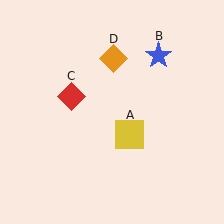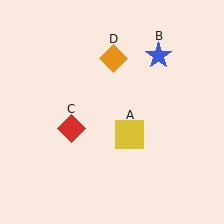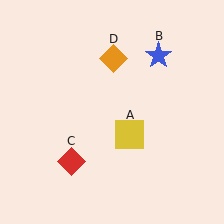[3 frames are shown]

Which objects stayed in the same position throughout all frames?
Yellow square (object A) and blue star (object B) and orange diamond (object D) remained stationary.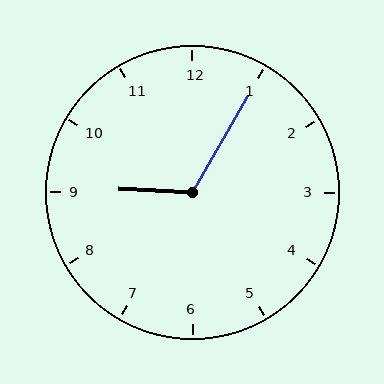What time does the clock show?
9:05.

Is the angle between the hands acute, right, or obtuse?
It is obtuse.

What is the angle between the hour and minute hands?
Approximately 118 degrees.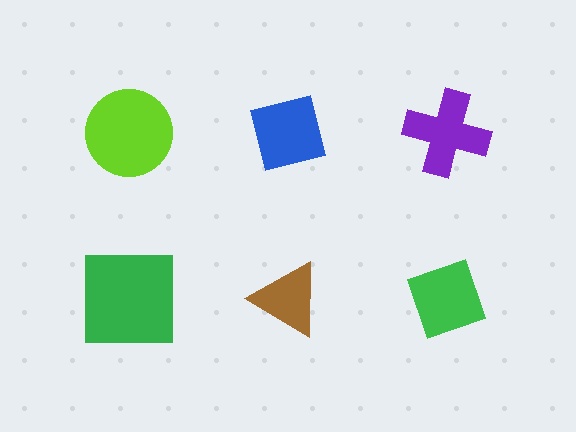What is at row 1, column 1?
A lime circle.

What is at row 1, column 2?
A blue square.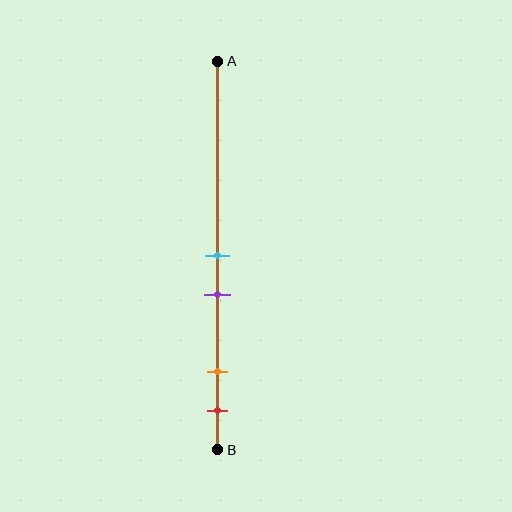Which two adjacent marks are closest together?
The cyan and purple marks are the closest adjacent pair.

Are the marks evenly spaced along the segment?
No, the marks are not evenly spaced.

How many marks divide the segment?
There are 4 marks dividing the segment.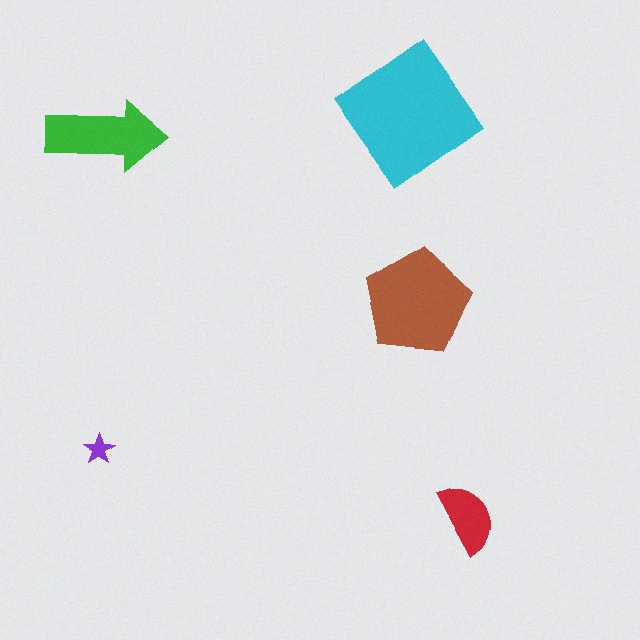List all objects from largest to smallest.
The cyan diamond, the brown pentagon, the green arrow, the red semicircle, the purple star.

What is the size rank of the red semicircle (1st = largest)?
4th.